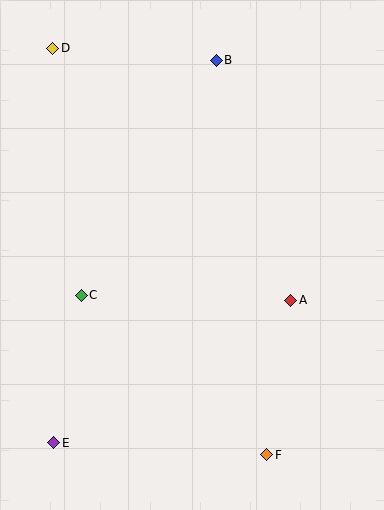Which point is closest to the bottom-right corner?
Point F is closest to the bottom-right corner.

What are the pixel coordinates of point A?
Point A is at (291, 300).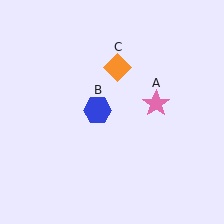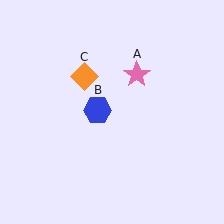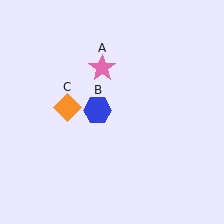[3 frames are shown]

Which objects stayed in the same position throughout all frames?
Blue hexagon (object B) remained stationary.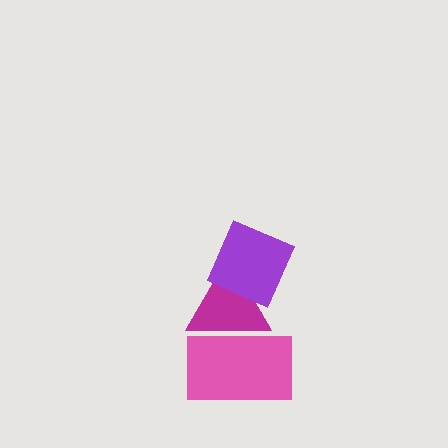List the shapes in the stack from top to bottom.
From top to bottom: the purple diamond, the magenta triangle, the pink rectangle.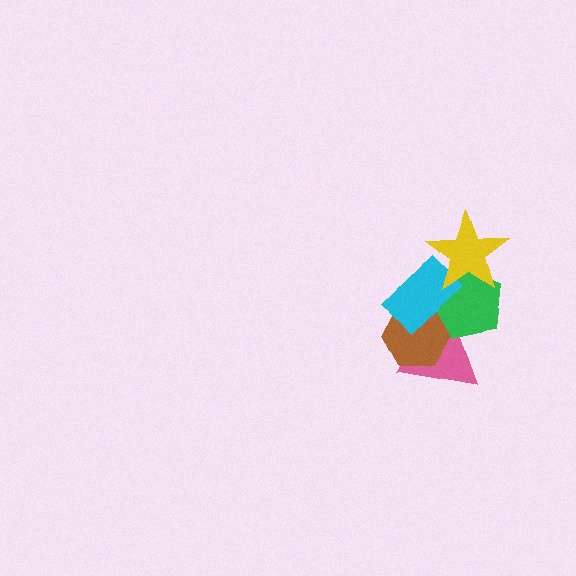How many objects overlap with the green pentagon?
4 objects overlap with the green pentagon.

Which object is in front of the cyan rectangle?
The yellow star is in front of the cyan rectangle.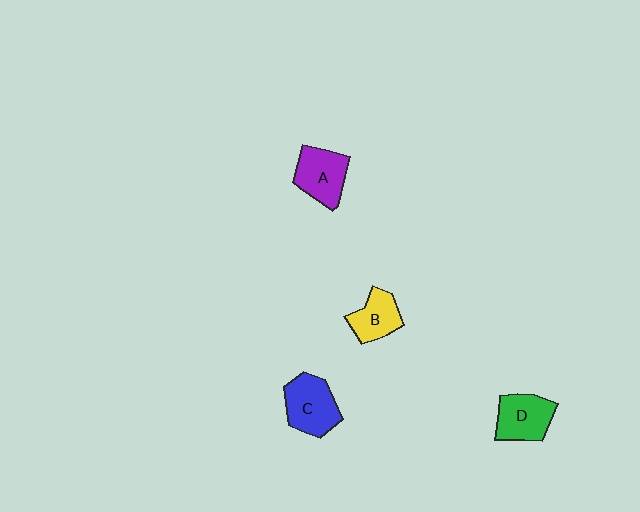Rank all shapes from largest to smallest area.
From largest to smallest: C (blue), A (purple), D (green), B (yellow).